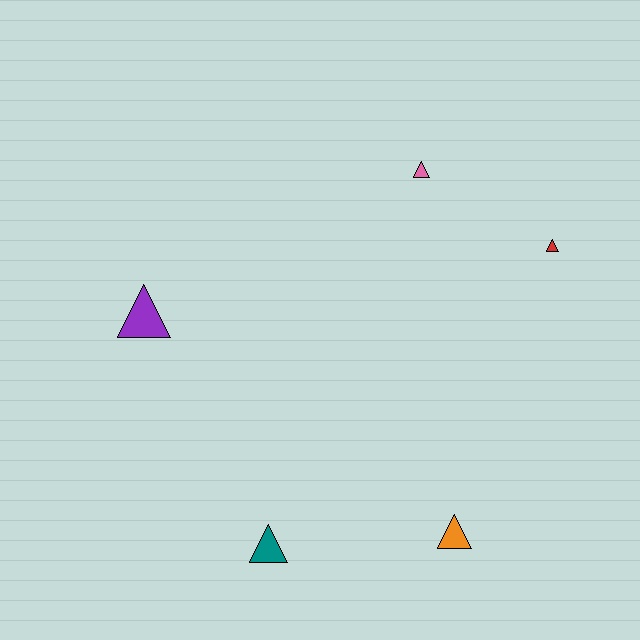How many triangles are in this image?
There are 5 triangles.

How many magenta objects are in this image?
There are no magenta objects.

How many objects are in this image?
There are 5 objects.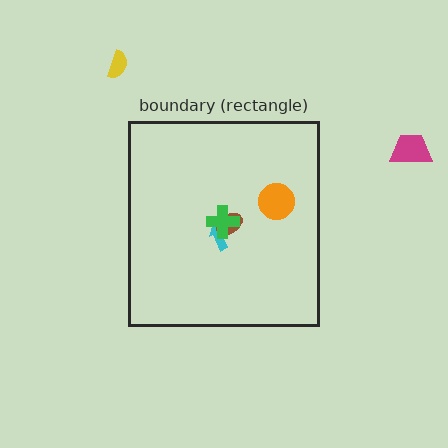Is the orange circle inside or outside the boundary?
Inside.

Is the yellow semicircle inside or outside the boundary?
Outside.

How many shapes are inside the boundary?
4 inside, 2 outside.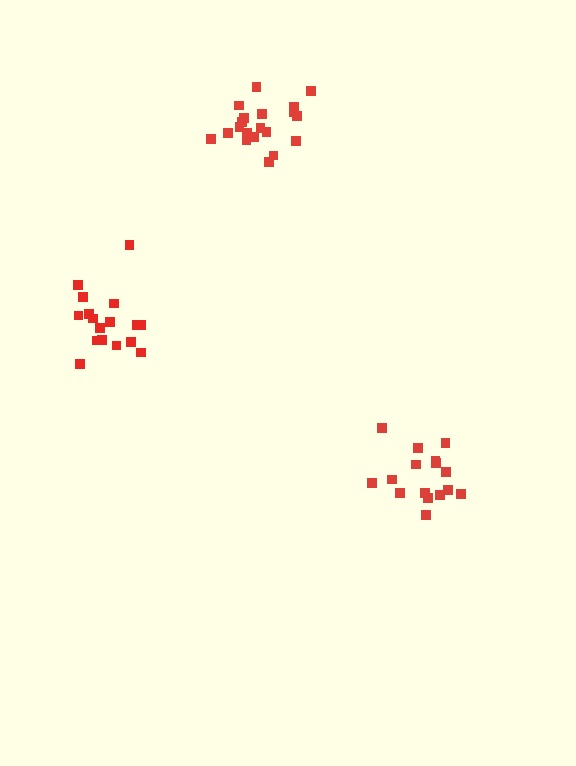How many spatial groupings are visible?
There are 3 spatial groupings.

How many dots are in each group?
Group 1: 16 dots, Group 2: 20 dots, Group 3: 17 dots (53 total).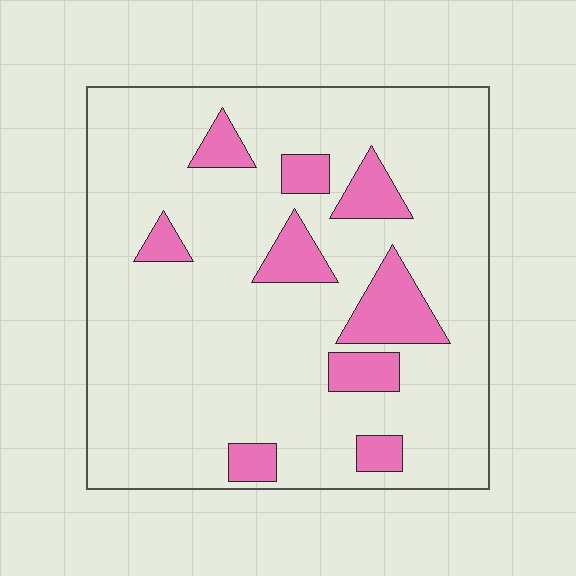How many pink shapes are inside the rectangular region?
9.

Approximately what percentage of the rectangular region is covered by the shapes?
Approximately 15%.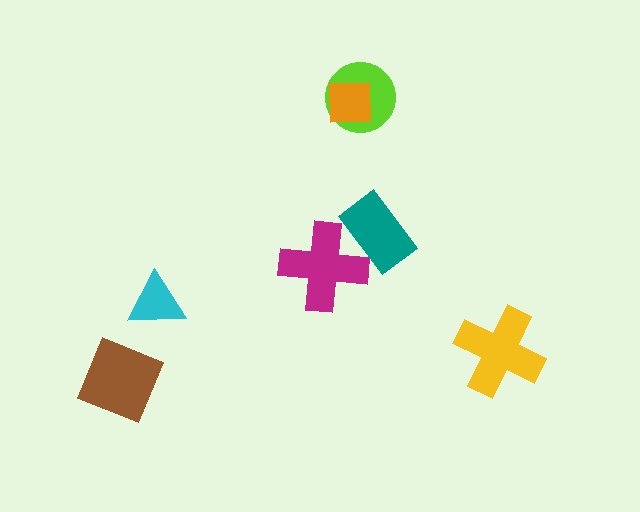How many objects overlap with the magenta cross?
1 object overlaps with the magenta cross.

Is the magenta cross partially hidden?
Yes, it is partially covered by another shape.